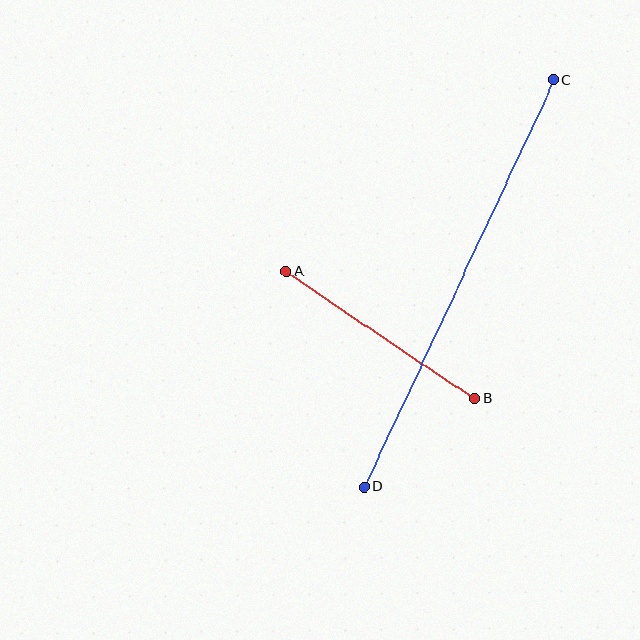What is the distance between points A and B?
The distance is approximately 227 pixels.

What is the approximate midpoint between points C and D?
The midpoint is at approximately (459, 284) pixels.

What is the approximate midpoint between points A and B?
The midpoint is at approximately (380, 335) pixels.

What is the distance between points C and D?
The distance is approximately 448 pixels.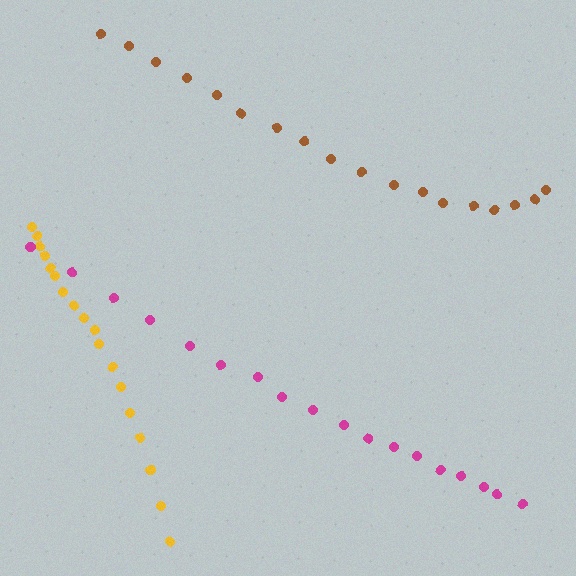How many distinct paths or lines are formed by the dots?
There are 3 distinct paths.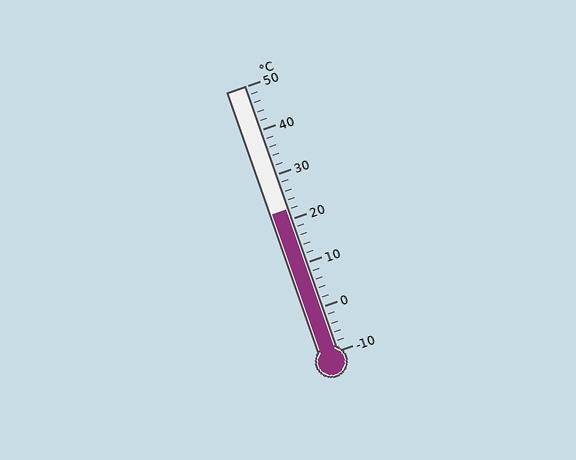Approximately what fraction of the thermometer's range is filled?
The thermometer is filled to approximately 55% of its range.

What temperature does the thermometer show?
The thermometer shows approximately 22°C.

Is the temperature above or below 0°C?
The temperature is above 0°C.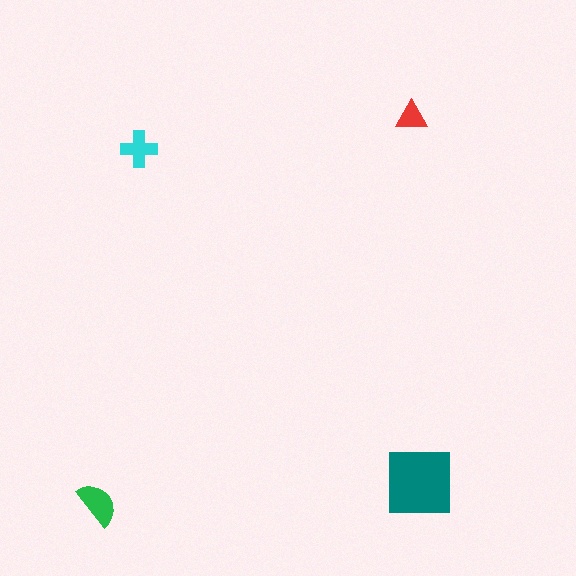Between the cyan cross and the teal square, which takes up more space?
The teal square.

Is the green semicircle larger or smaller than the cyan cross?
Larger.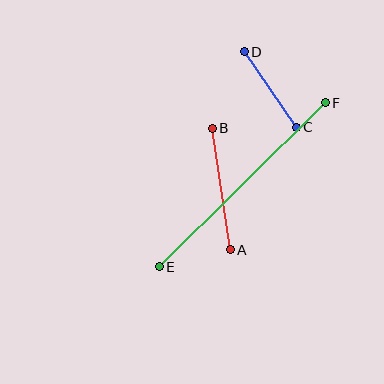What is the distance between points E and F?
The distance is approximately 233 pixels.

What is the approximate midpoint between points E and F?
The midpoint is at approximately (242, 185) pixels.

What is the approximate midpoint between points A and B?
The midpoint is at approximately (221, 189) pixels.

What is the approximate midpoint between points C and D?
The midpoint is at approximately (270, 89) pixels.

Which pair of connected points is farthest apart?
Points E and F are farthest apart.